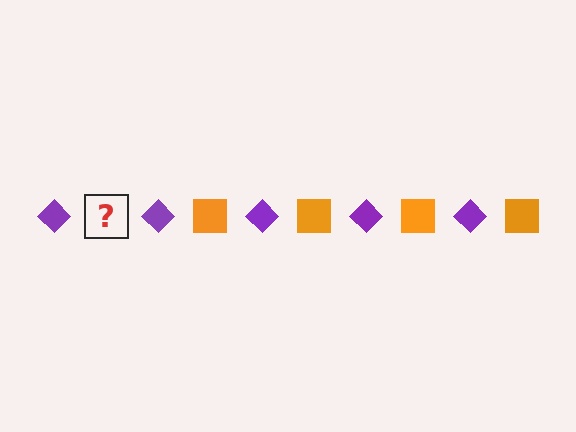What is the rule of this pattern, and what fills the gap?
The rule is that the pattern alternates between purple diamond and orange square. The gap should be filled with an orange square.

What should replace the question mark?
The question mark should be replaced with an orange square.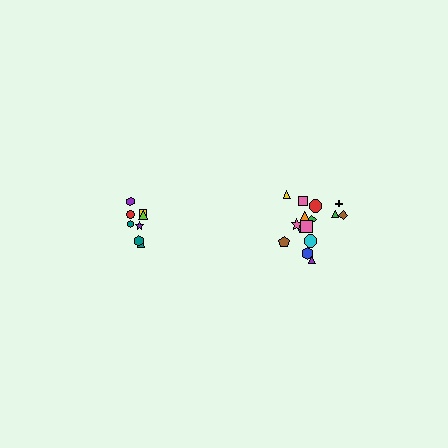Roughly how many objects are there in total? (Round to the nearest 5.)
Roughly 25 objects in total.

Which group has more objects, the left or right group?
The right group.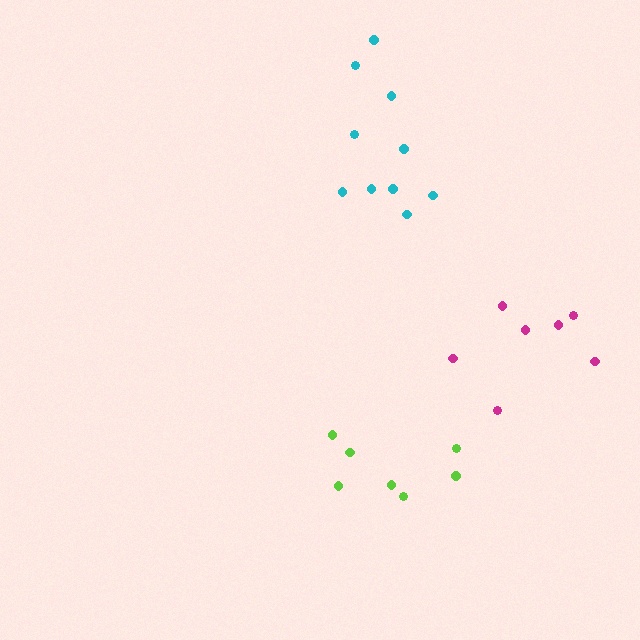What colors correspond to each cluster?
The clusters are colored: magenta, lime, cyan.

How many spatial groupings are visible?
There are 3 spatial groupings.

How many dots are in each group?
Group 1: 7 dots, Group 2: 7 dots, Group 3: 10 dots (24 total).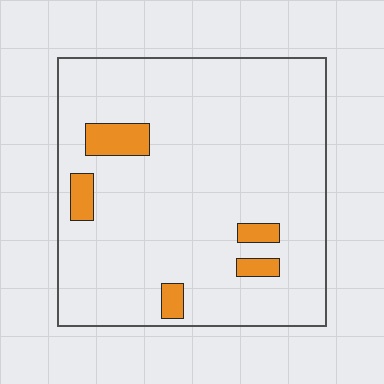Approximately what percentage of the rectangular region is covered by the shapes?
Approximately 10%.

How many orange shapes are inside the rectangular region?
5.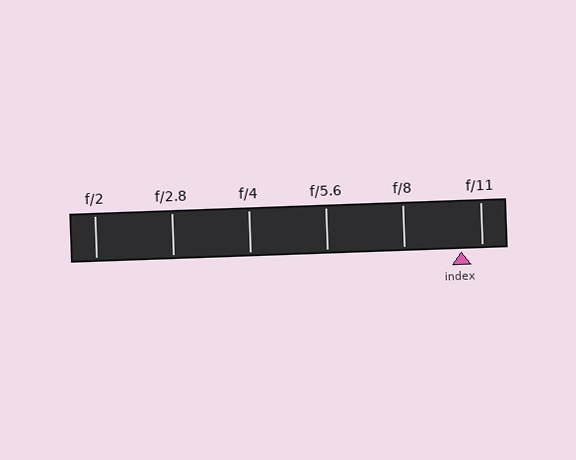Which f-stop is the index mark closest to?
The index mark is closest to f/11.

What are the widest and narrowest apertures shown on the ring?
The widest aperture shown is f/2 and the narrowest is f/11.